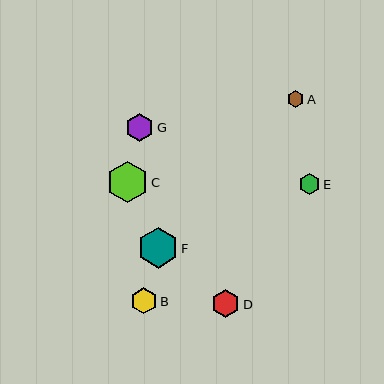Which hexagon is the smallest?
Hexagon A is the smallest with a size of approximately 16 pixels.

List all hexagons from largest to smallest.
From largest to smallest: C, F, D, G, B, E, A.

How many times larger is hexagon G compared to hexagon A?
Hexagon G is approximately 1.7 times the size of hexagon A.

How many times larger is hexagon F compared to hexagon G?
Hexagon F is approximately 1.4 times the size of hexagon G.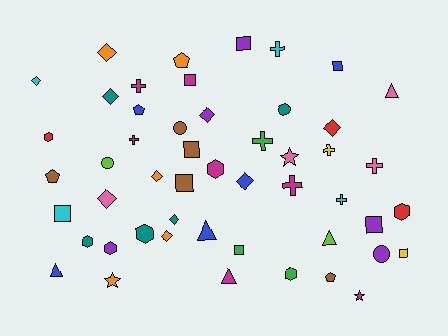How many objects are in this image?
There are 50 objects.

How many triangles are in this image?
There are 5 triangles.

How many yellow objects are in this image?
There are 2 yellow objects.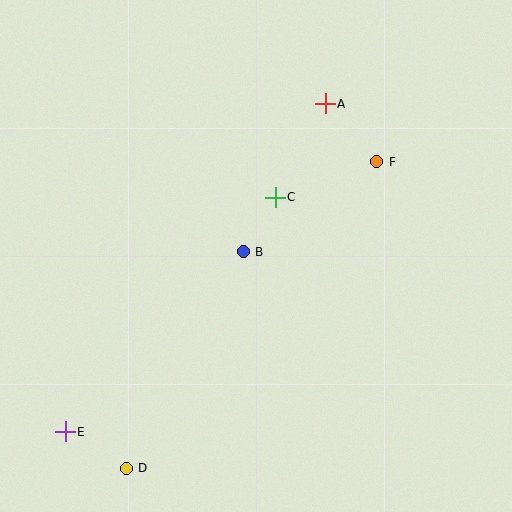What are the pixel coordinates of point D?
Point D is at (126, 468).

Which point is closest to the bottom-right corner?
Point B is closest to the bottom-right corner.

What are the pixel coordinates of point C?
Point C is at (275, 197).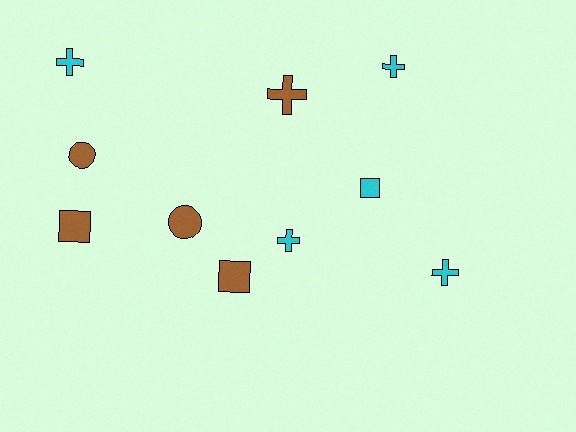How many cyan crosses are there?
There are 4 cyan crosses.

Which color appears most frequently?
Cyan, with 5 objects.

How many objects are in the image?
There are 10 objects.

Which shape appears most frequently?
Cross, with 5 objects.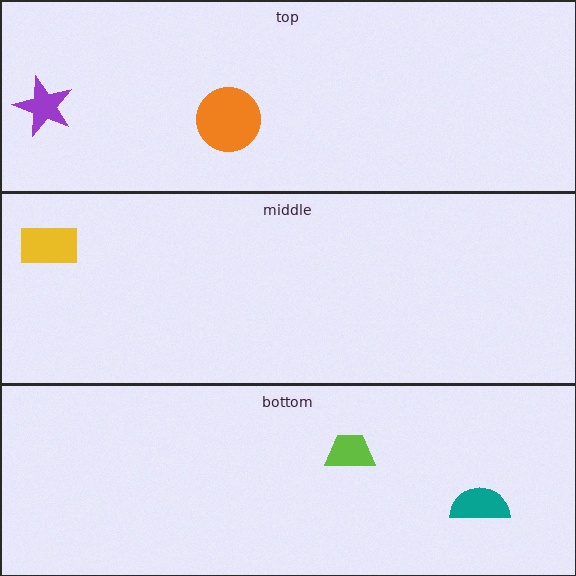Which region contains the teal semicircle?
The bottom region.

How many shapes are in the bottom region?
2.